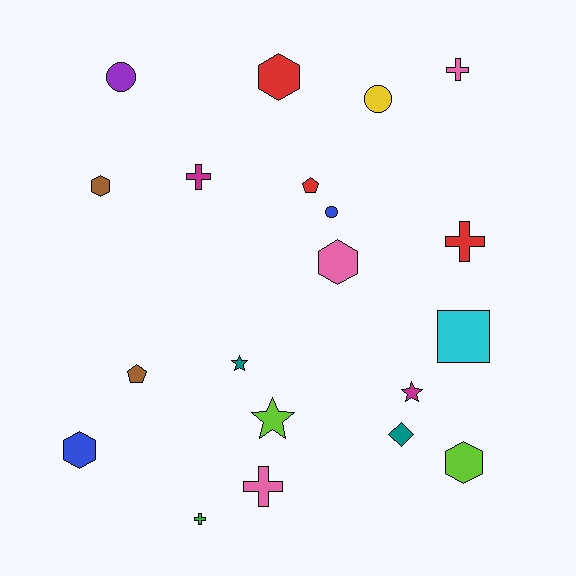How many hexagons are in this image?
There are 5 hexagons.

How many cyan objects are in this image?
There is 1 cyan object.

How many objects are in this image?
There are 20 objects.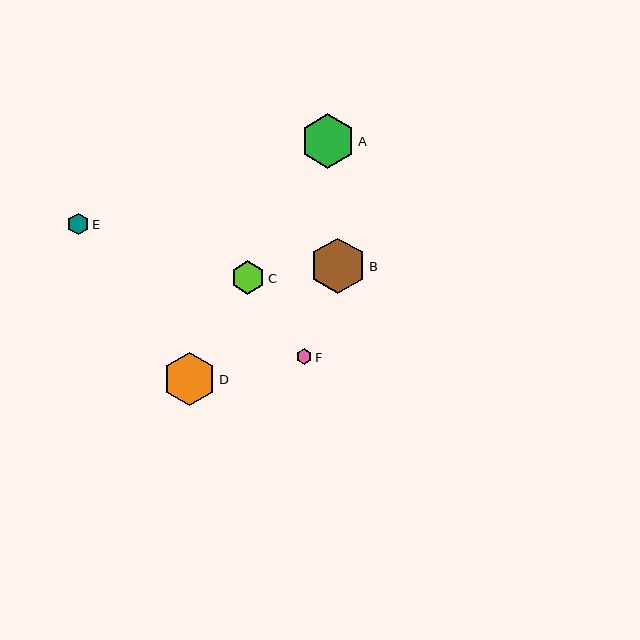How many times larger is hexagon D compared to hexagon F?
Hexagon D is approximately 3.5 times the size of hexagon F.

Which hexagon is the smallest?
Hexagon F is the smallest with a size of approximately 15 pixels.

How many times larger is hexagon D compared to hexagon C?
Hexagon D is approximately 1.6 times the size of hexagon C.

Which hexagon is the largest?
Hexagon B is the largest with a size of approximately 56 pixels.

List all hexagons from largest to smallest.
From largest to smallest: B, A, D, C, E, F.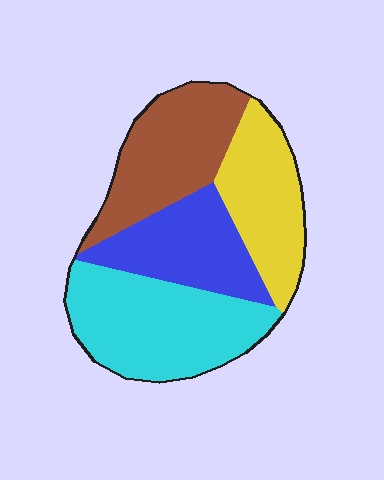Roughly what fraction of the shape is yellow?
Yellow covers roughly 20% of the shape.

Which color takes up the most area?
Cyan, at roughly 30%.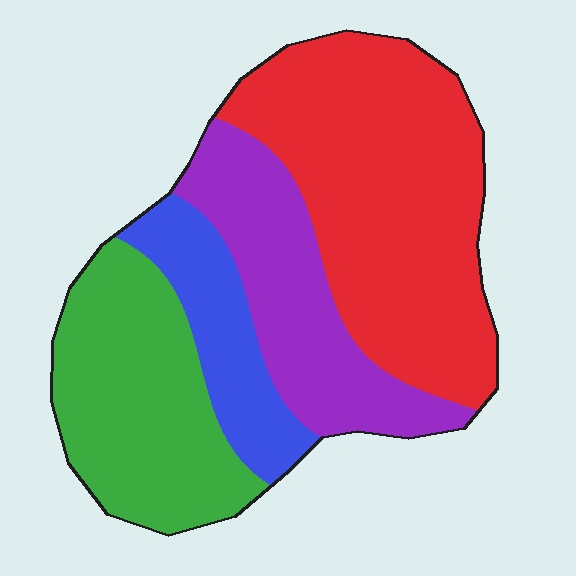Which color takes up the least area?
Blue, at roughly 15%.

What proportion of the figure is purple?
Purple takes up about one fifth (1/5) of the figure.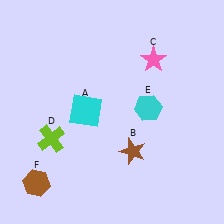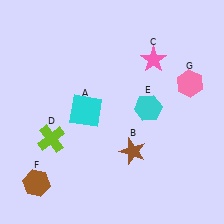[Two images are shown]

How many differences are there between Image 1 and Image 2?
There is 1 difference between the two images.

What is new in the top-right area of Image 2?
A pink hexagon (G) was added in the top-right area of Image 2.